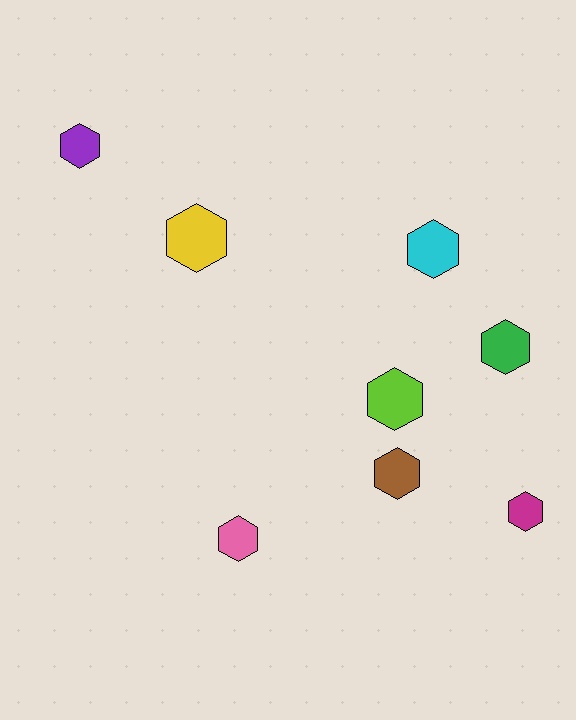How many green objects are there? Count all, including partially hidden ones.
There is 1 green object.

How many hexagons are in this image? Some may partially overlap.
There are 8 hexagons.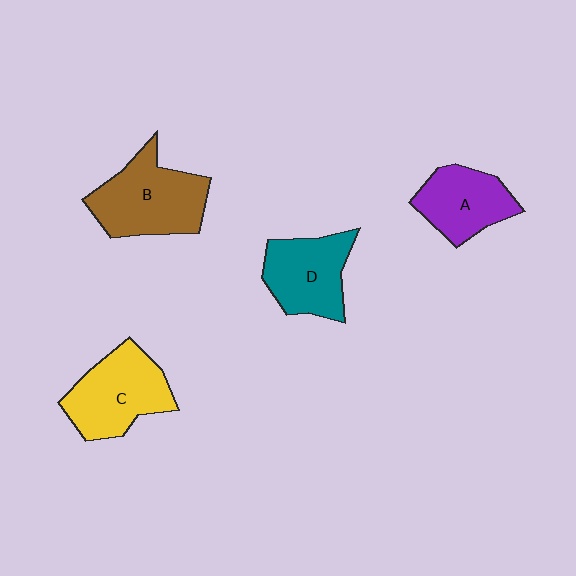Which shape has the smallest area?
Shape A (purple).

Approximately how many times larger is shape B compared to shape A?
Approximately 1.4 times.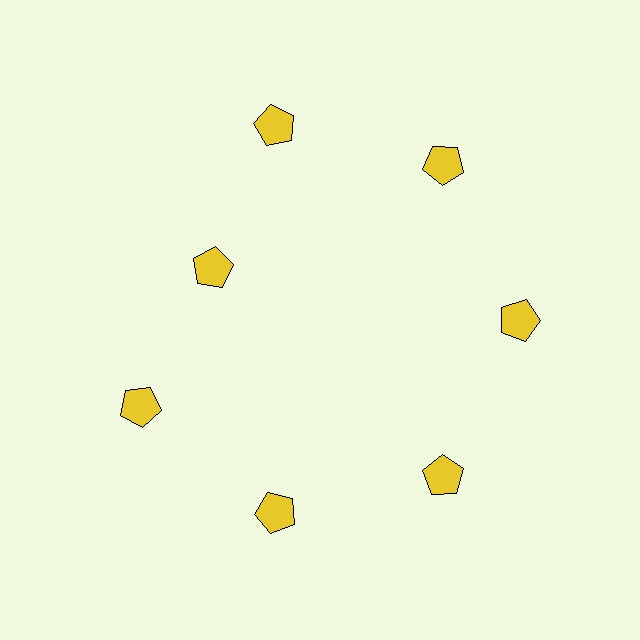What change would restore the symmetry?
The symmetry would be restored by moving it outward, back onto the ring so that all 7 pentagons sit at equal angles and equal distance from the center.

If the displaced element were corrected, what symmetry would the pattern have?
It would have 7-fold rotational symmetry — the pattern would map onto itself every 51 degrees.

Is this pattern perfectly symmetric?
No. The 7 yellow pentagons are arranged in a ring, but one element near the 10 o'clock position is pulled inward toward the center, breaking the 7-fold rotational symmetry.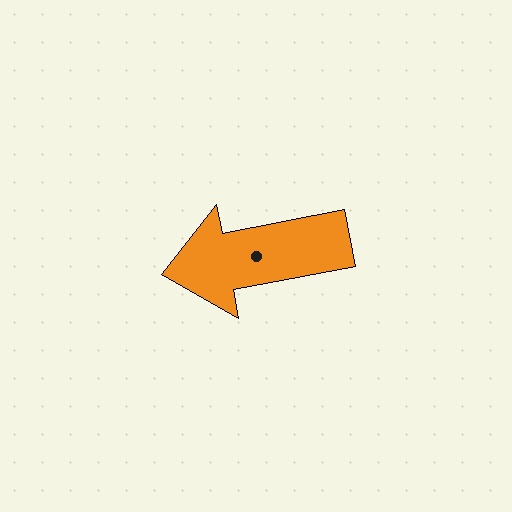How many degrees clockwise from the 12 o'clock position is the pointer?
Approximately 259 degrees.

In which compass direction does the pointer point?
West.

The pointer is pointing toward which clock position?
Roughly 9 o'clock.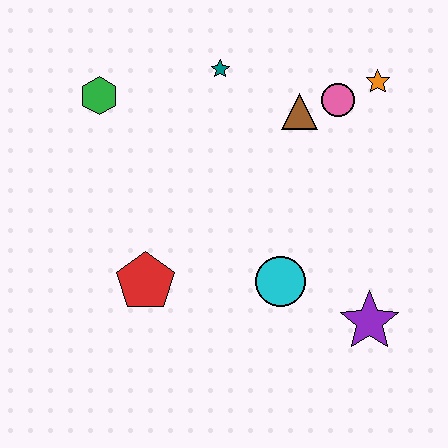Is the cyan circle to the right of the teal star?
Yes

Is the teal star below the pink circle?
No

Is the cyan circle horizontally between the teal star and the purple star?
Yes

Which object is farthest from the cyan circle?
The green hexagon is farthest from the cyan circle.